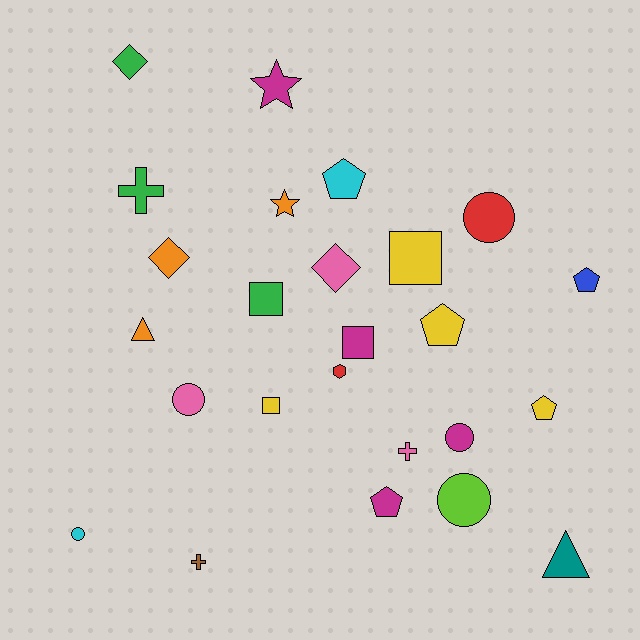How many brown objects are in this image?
There is 1 brown object.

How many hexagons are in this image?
There is 1 hexagon.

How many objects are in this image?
There are 25 objects.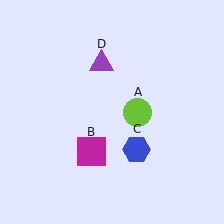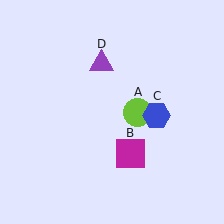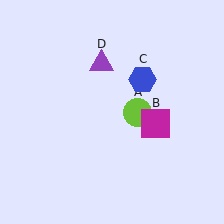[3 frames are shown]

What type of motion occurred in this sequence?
The magenta square (object B), blue hexagon (object C) rotated counterclockwise around the center of the scene.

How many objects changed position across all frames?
2 objects changed position: magenta square (object B), blue hexagon (object C).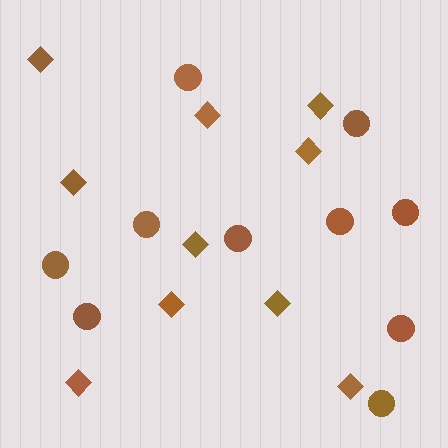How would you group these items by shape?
There are 2 groups: one group of diamonds (10) and one group of circles (10).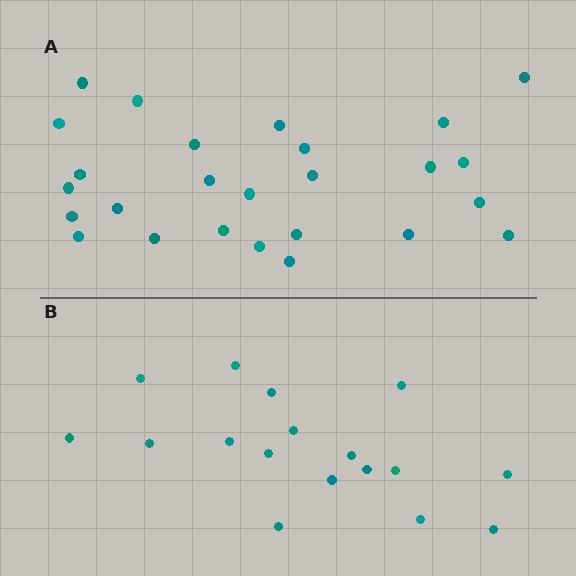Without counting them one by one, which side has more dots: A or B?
Region A (the top region) has more dots.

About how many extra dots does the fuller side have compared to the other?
Region A has roughly 8 or so more dots than region B.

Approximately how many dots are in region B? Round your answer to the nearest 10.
About 20 dots. (The exact count is 17, which rounds to 20.)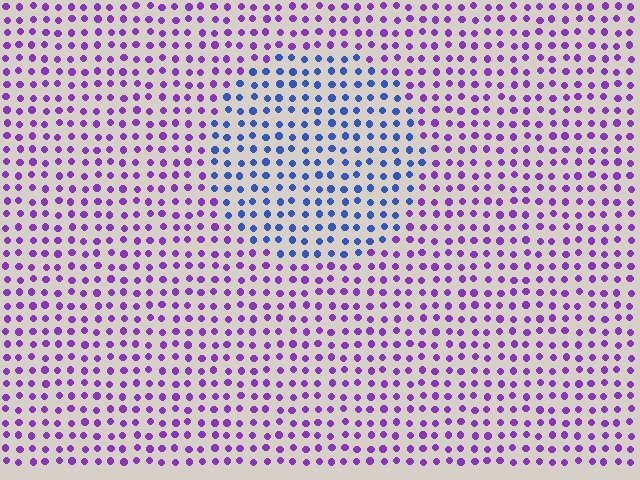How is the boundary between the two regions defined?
The boundary is defined purely by a slight shift in hue (about 53 degrees). Spacing, size, and orientation are identical on both sides.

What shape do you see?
I see a circle.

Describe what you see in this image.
The image is filled with small purple elements in a uniform arrangement. A circle-shaped region is visible where the elements are tinted to a slightly different hue, forming a subtle color boundary.